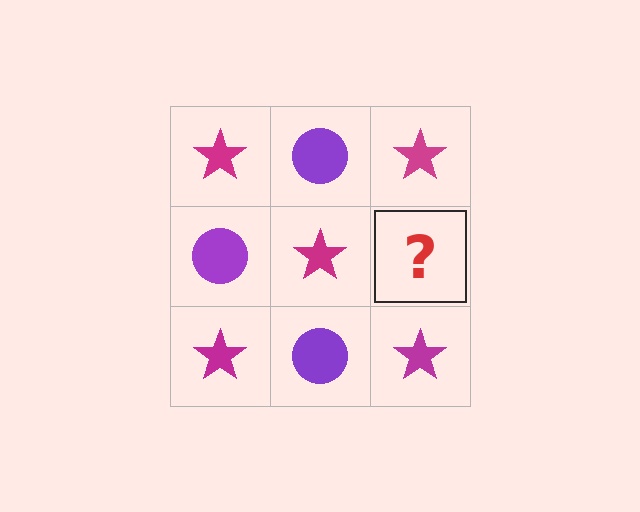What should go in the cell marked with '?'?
The missing cell should contain a purple circle.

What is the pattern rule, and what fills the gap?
The rule is that it alternates magenta star and purple circle in a checkerboard pattern. The gap should be filled with a purple circle.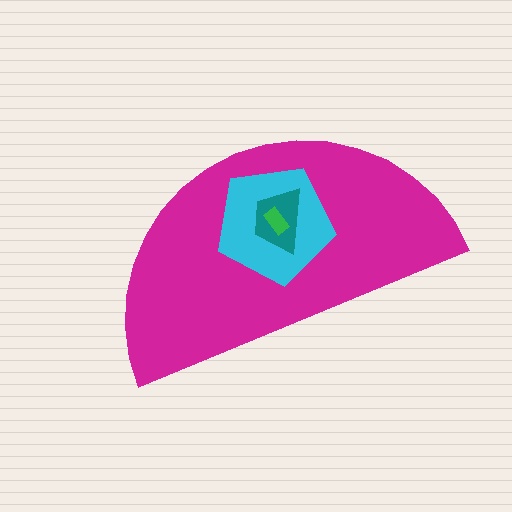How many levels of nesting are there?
4.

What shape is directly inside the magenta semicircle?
The cyan pentagon.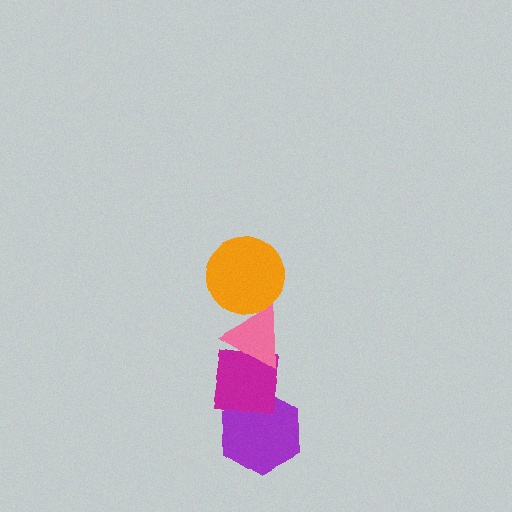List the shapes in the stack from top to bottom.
From top to bottom: the orange circle, the pink triangle, the magenta square, the purple hexagon.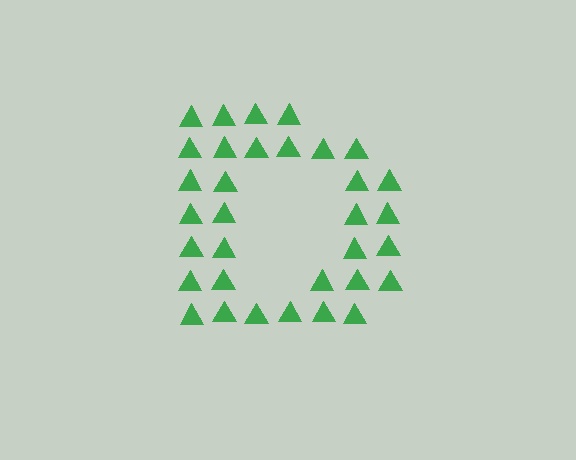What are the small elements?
The small elements are triangles.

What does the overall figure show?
The overall figure shows the letter D.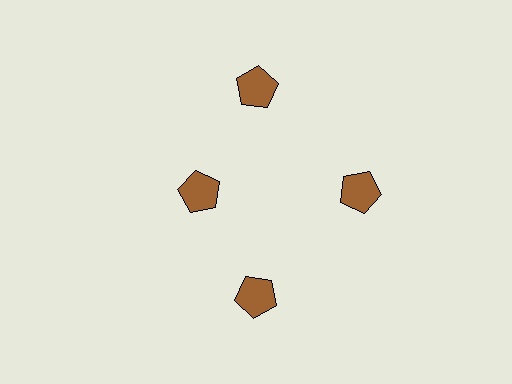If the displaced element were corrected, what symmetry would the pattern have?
It would have 4-fold rotational symmetry — the pattern would map onto itself every 90 degrees.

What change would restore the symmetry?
The symmetry would be restored by moving it outward, back onto the ring so that all 4 pentagons sit at equal angles and equal distance from the center.